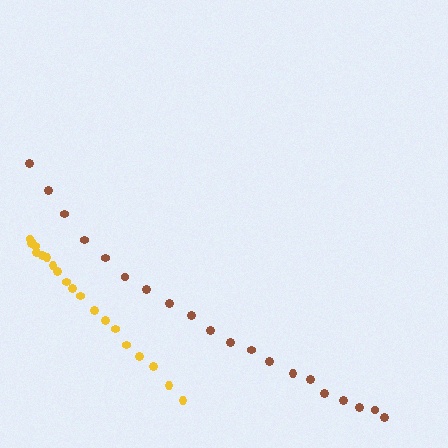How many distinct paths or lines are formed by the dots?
There are 2 distinct paths.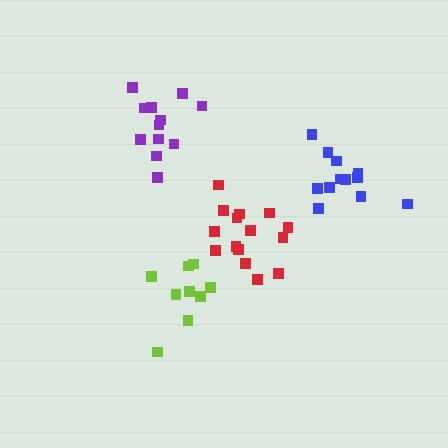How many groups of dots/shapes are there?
There are 4 groups.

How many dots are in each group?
Group 1: 12 dots, Group 2: 12 dots, Group 3: 9 dots, Group 4: 15 dots (48 total).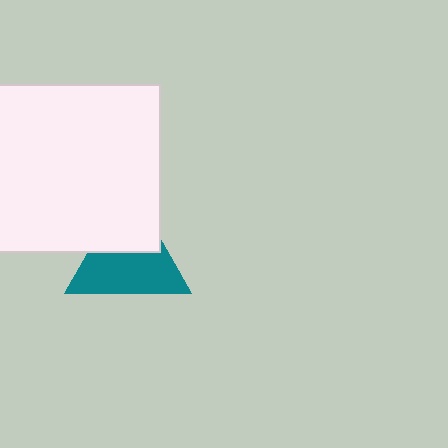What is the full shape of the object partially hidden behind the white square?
The partially hidden object is a teal triangle.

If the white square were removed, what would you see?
You would see the complete teal triangle.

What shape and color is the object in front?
The object in front is a white square.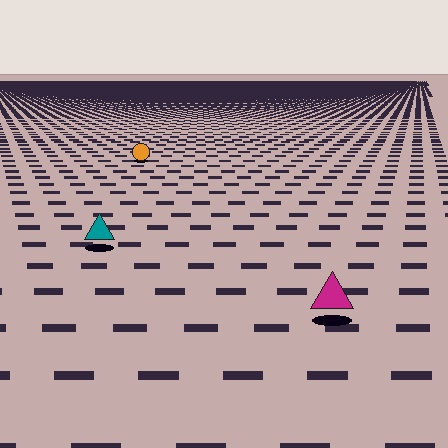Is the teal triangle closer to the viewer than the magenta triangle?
No. The magenta triangle is closer — you can tell from the texture gradient: the ground texture is coarser near it.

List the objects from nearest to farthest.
From nearest to farthest: the magenta triangle, the teal triangle, the orange circle.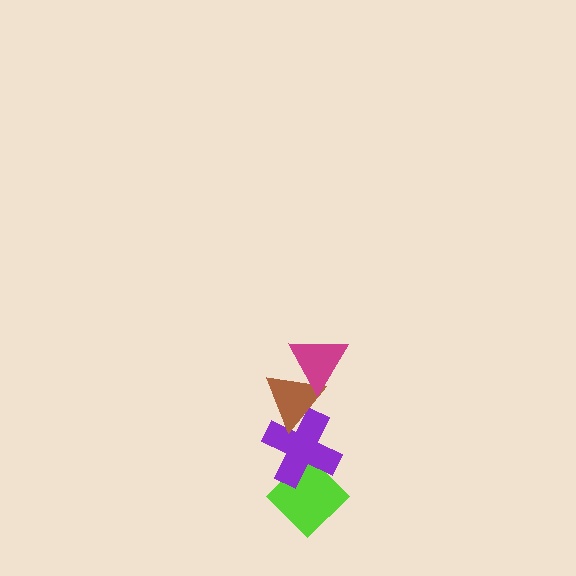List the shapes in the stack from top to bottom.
From top to bottom: the magenta triangle, the brown triangle, the purple cross, the lime diamond.